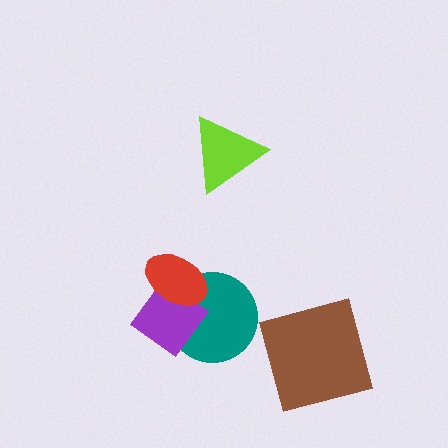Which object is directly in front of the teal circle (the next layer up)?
The purple diamond is directly in front of the teal circle.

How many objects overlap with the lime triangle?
0 objects overlap with the lime triangle.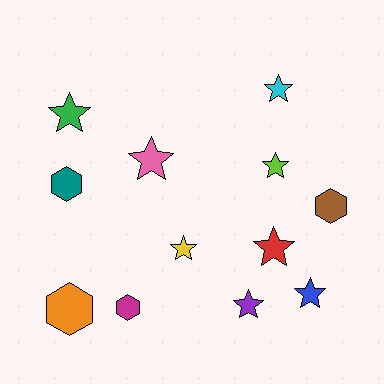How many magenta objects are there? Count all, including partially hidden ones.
There is 1 magenta object.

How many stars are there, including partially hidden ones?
There are 8 stars.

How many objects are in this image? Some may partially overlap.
There are 12 objects.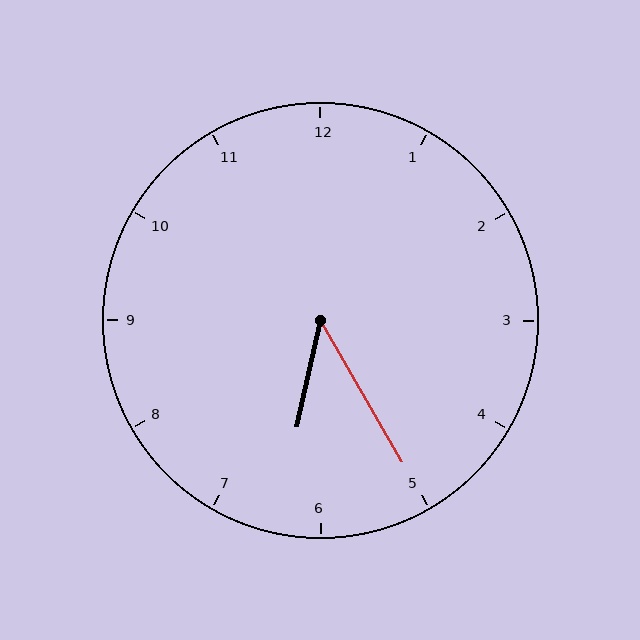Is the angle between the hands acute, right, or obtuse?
It is acute.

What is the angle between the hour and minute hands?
Approximately 42 degrees.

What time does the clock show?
6:25.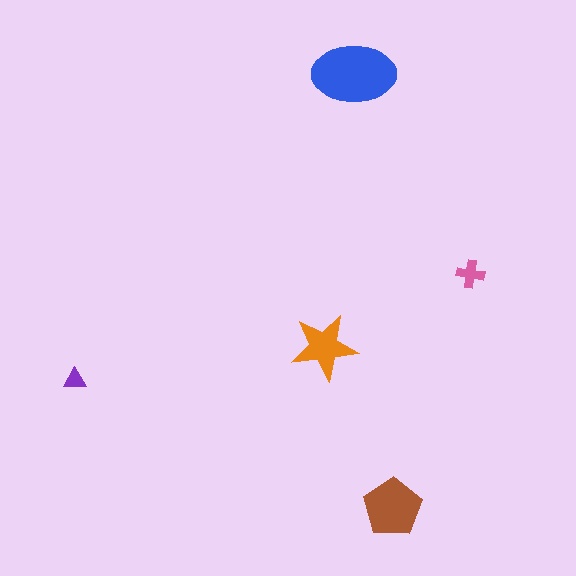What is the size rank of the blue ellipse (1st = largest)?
1st.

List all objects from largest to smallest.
The blue ellipse, the brown pentagon, the orange star, the pink cross, the purple triangle.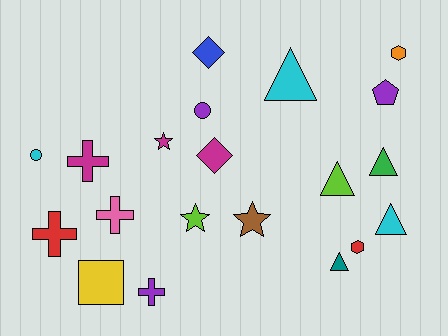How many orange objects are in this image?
There is 1 orange object.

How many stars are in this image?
There are 3 stars.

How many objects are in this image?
There are 20 objects.